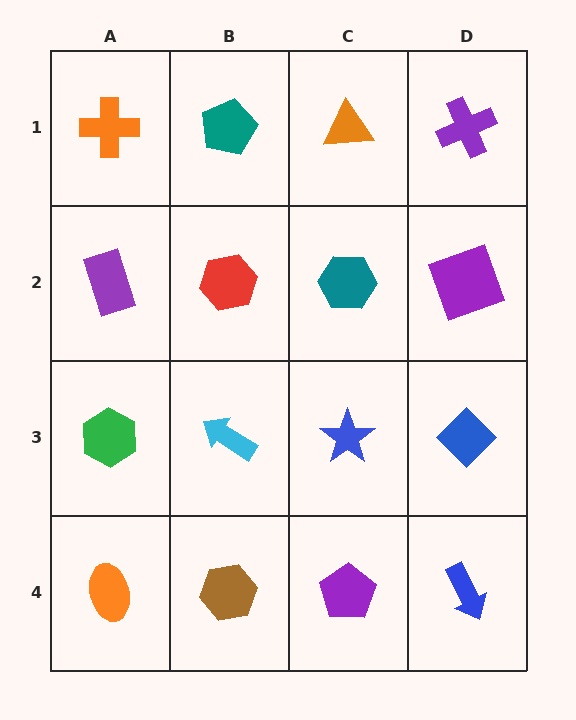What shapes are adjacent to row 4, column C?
A blue star (row 3, column C), a brown hexagon (row 4, column B), a blue arrow (row 4, column D).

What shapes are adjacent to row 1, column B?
A red hexagon (row 2, column B), an orange cross (row 1, column A), an orange triangle (row 1, column C).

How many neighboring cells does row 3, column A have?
3.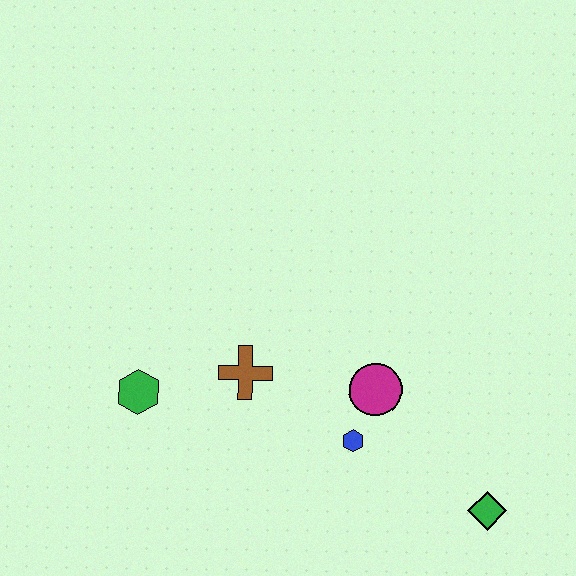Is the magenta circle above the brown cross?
No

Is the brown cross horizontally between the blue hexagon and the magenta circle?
No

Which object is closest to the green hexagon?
The brown cross is closest to the green hexagon.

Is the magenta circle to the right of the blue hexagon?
Yes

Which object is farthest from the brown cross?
The green diamond is farthest from the brown cross.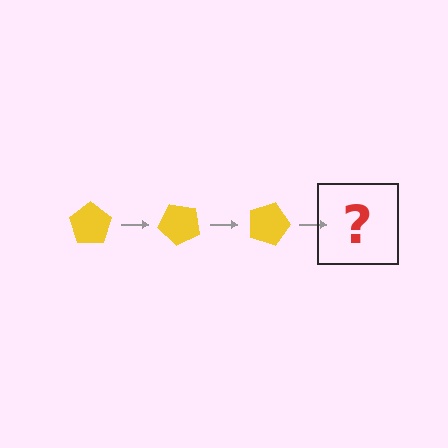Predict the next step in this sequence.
The next step is a yellow pentagon rotated 135 degrees.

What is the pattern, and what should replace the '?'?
The pattern is that the pentagon rotates 45 degrees each step. The '?' should be a yellow pentagon rotated 135 degrees.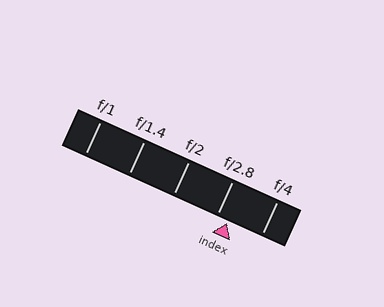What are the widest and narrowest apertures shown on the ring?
The widest aperture shown is f/1 and the narrowest is f/4.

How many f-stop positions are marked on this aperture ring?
There are 5 f-stop positions marked.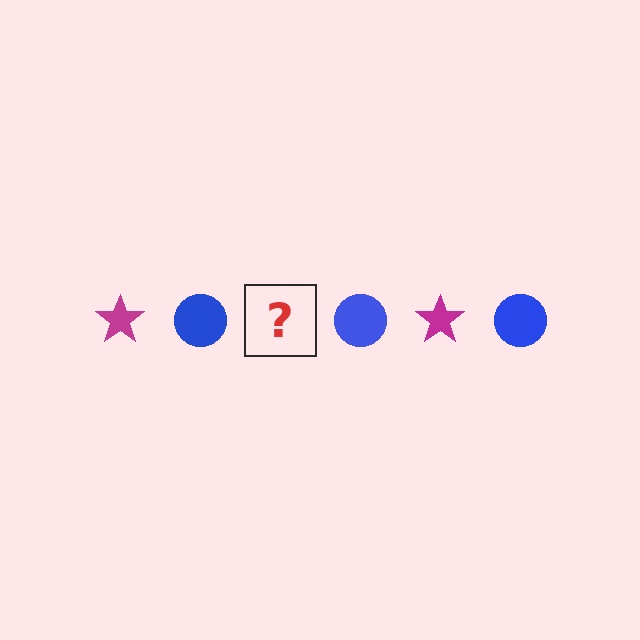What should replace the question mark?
The question mark should be replaced with a magenta star.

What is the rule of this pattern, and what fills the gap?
The rule is that the pattern alternates between magenta star and blue circle. The gap should be filled with a magenta star.